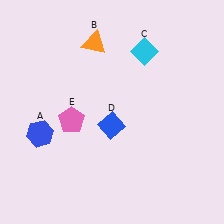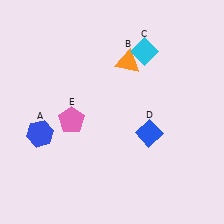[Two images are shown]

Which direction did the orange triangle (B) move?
The orange triangle (B) moved right.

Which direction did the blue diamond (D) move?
The blue diamond (D) moved right.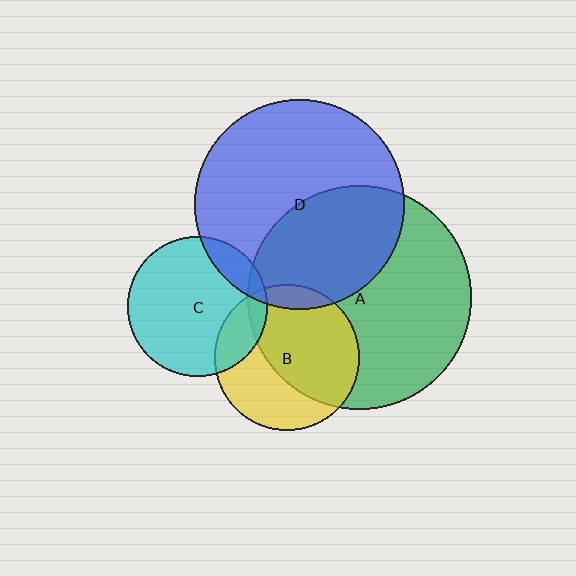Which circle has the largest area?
Circle A (green).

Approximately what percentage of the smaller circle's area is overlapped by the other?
Approximately 5%.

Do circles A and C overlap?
Yes.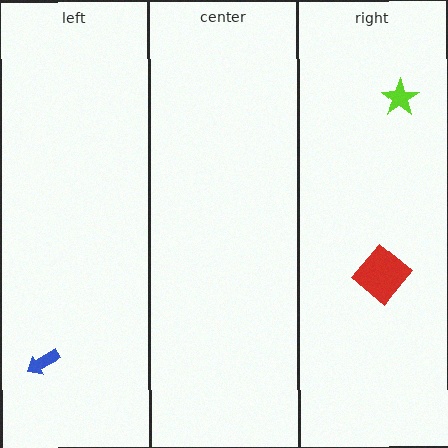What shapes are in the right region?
The red diamond, the lime star.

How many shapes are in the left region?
1.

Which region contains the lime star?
The right region.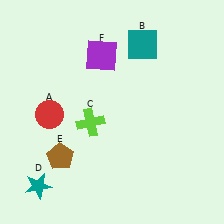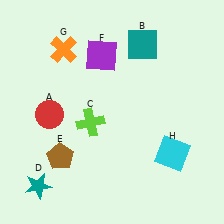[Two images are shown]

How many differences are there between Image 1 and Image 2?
There are 2 differences between the two images.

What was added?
An orange cross (G), a cyan square (H) were added in Image 2.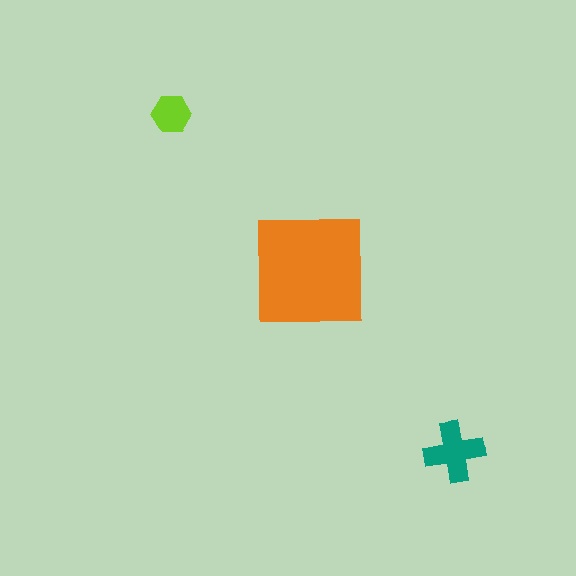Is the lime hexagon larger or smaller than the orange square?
Smaller.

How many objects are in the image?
There are 3 objects in the image.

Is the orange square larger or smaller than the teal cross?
Larger.